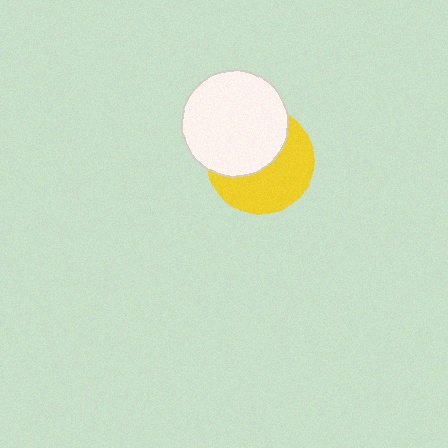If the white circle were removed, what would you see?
You would see the complete yellow circle.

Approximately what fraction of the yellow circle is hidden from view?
Roughly 48% of the yellow circle is hidden behind the white circle.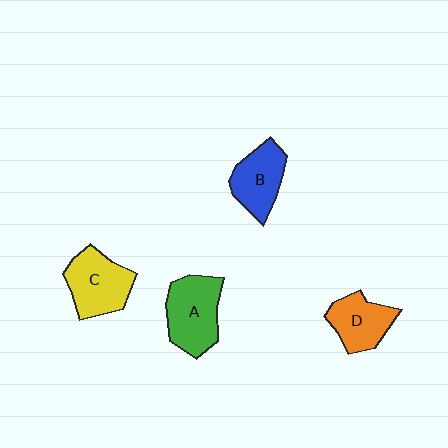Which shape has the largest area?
Shape A (green).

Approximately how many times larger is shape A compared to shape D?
Approximately 1.3 times.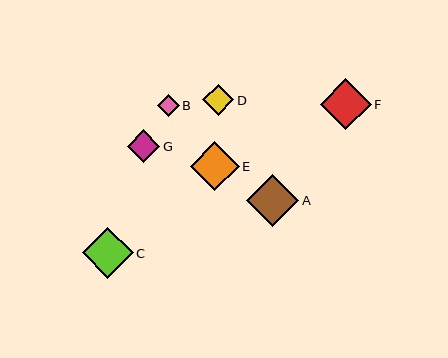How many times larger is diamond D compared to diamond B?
Diamond D is approximately 1.4 times the size of diamond B.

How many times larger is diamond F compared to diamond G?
Diamond F is approximately 1.6 times the size of diamond G.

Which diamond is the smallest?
Diamond B is the smallest with a size of approximately 22 pixels.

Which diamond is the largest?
Diamond A is the largest with a size of approximately 53 pixels.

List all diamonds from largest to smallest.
From largest to smallest: A, F, C, E, G, D, B.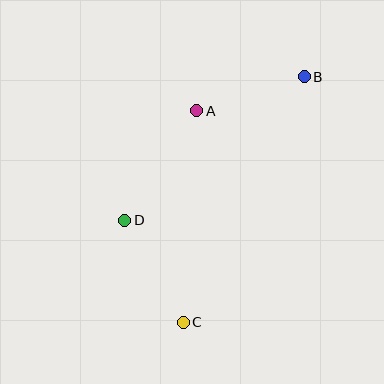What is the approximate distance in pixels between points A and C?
The distance between A and C is approximately 212 pixels.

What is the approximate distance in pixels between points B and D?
The distance between B and D is approximately 230 pixels.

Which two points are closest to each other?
Points A and B are closest to each other.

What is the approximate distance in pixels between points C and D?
The distance between C and D is approximately 118 pixels.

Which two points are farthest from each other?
Points B and C are farthest from each other.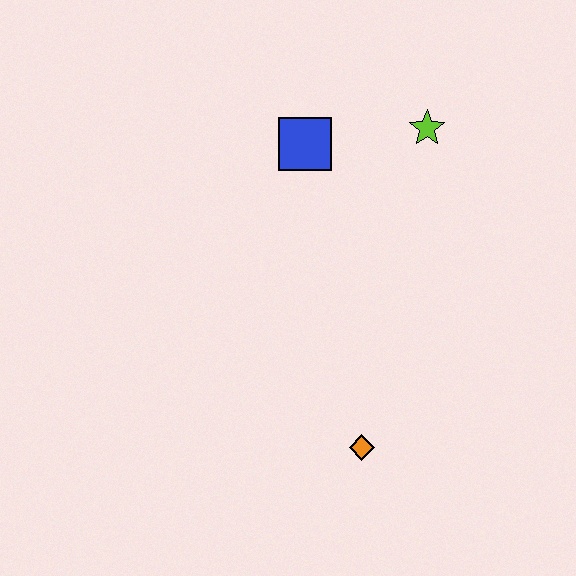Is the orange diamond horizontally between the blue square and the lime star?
Yes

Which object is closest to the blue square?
The lime star is closest to the blue square.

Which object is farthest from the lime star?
The orange diamond is farthest from the lime star.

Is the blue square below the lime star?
Yes